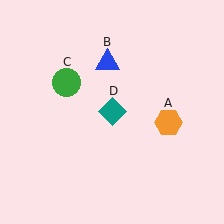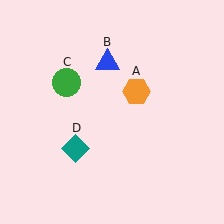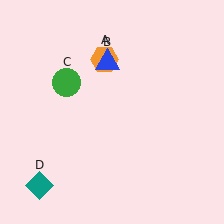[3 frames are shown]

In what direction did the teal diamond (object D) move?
The teal diamond (object D) moved down and to the left.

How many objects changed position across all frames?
2 objects changed position: orange hexagon (object A), teal diamond (object D).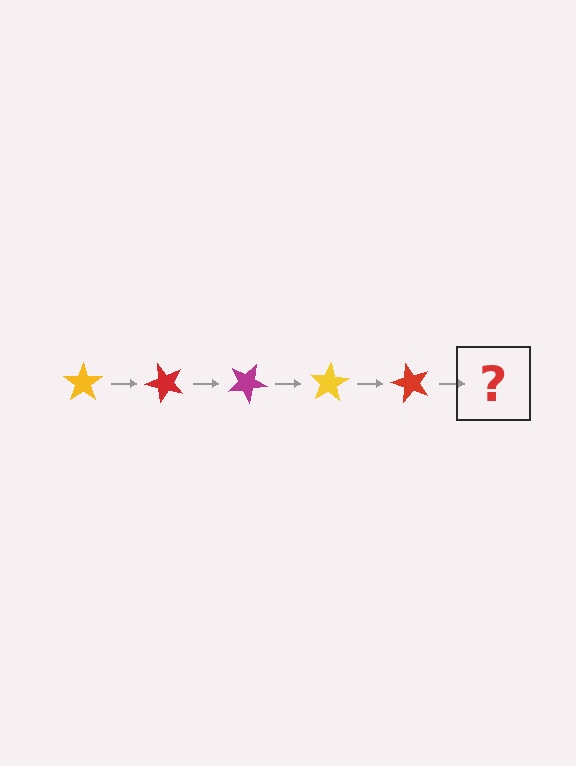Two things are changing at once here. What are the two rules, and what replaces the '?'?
The two rules are that it rotates 50 degrees each step and the color cycles through yellow, red, and magenta. The '?' should be a magenta star, rotated 250 degrees from the start.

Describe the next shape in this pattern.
It should be a magenta star, rotated 250 degrees from the start.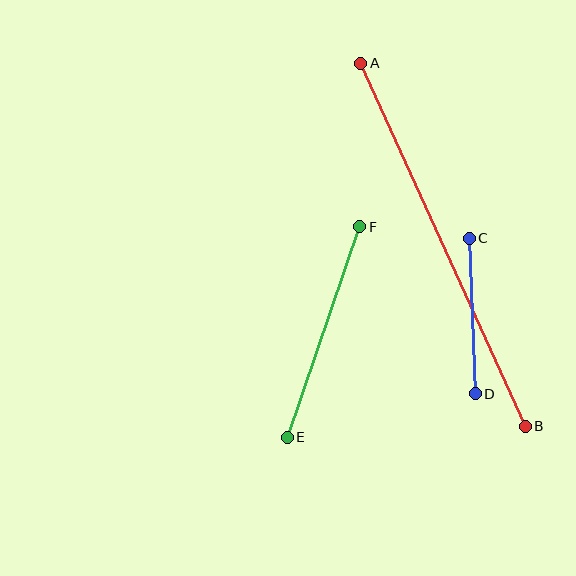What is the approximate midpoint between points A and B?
The midpoint is at approximately (443, 245) pixels.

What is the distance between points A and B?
The distance is approximately 399 pixels.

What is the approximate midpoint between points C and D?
The midpoint is at approximately (472, 316) pixels.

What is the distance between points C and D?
The distance is approximately 156 pixels.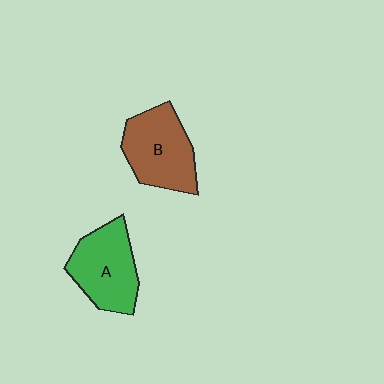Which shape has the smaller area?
Shape A (green).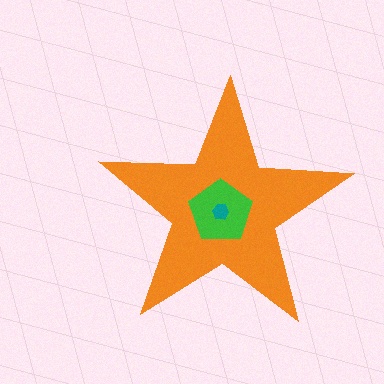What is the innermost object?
The teal hexagon.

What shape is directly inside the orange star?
The green pentagon.